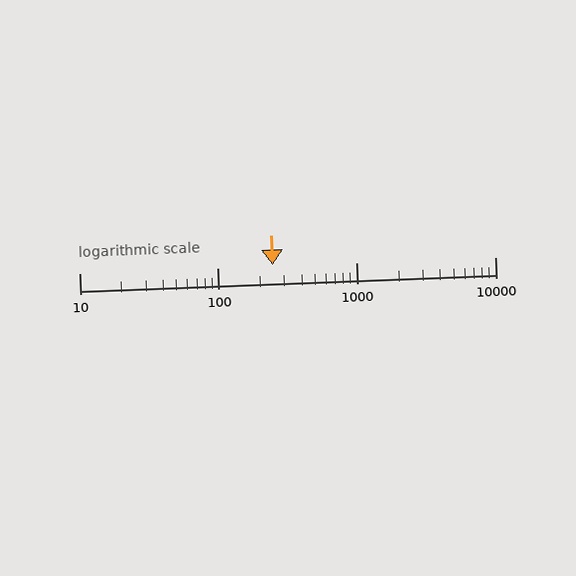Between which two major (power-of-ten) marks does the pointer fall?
The pointer is between 100 and 1000.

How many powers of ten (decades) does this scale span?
The scale spans 3 decades, from 10 to 10000.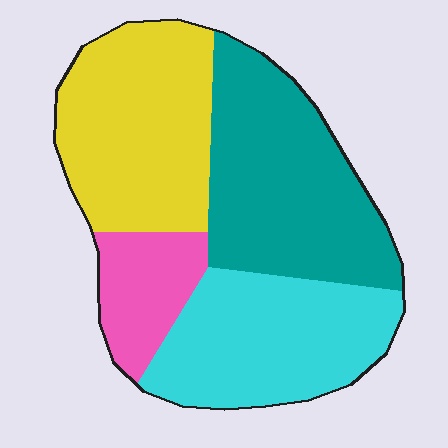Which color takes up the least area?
Pink, at roughly 10%.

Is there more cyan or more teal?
Teal.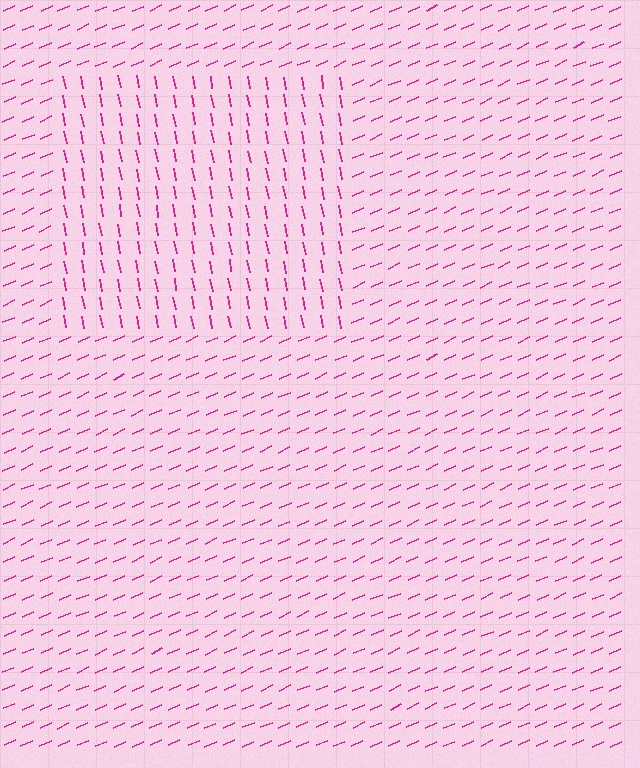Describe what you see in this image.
The image is filled with small magenta line segments. A rectangle region in the image has lines oriented differently from the surrounding lines, creating a visible texture boundary.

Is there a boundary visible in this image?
Yes, there is a texture boundary formed by a change in line orientation.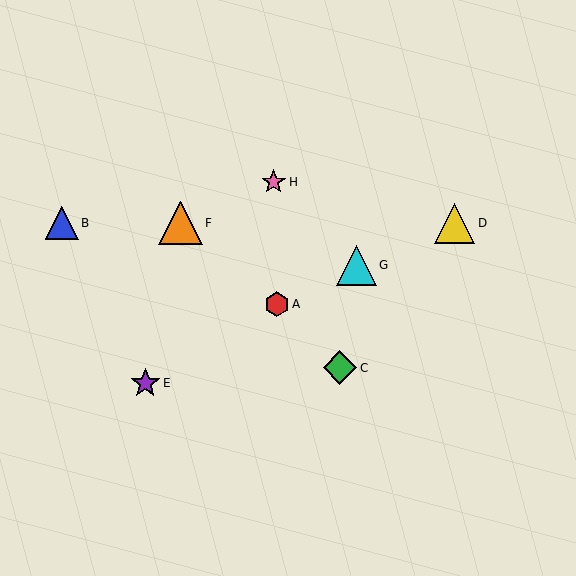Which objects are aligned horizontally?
Objects B, D, F are aligned horizontally.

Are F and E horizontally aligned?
No, F is at y≈223 and E is at y≈383.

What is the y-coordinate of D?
Object D is at y≈223.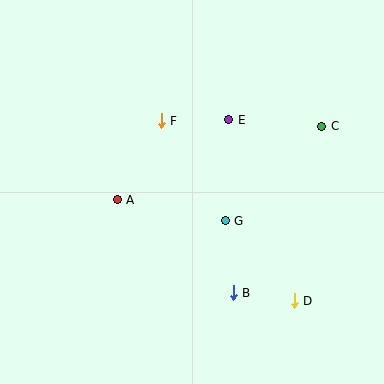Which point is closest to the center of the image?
Point G at (225, 221) is closest to the center.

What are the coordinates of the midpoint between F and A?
The midpoint between F and A is at (139, 160).